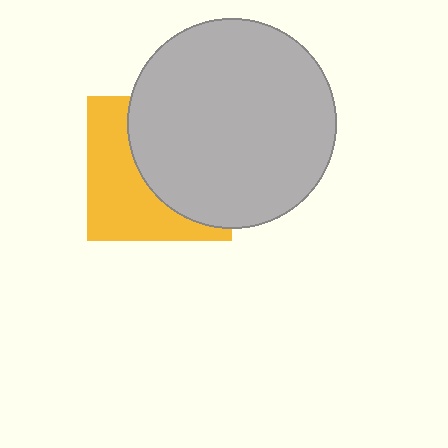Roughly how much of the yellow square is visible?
About half of it is visible (roughly 45%).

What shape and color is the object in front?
The object in front is a light gray circle.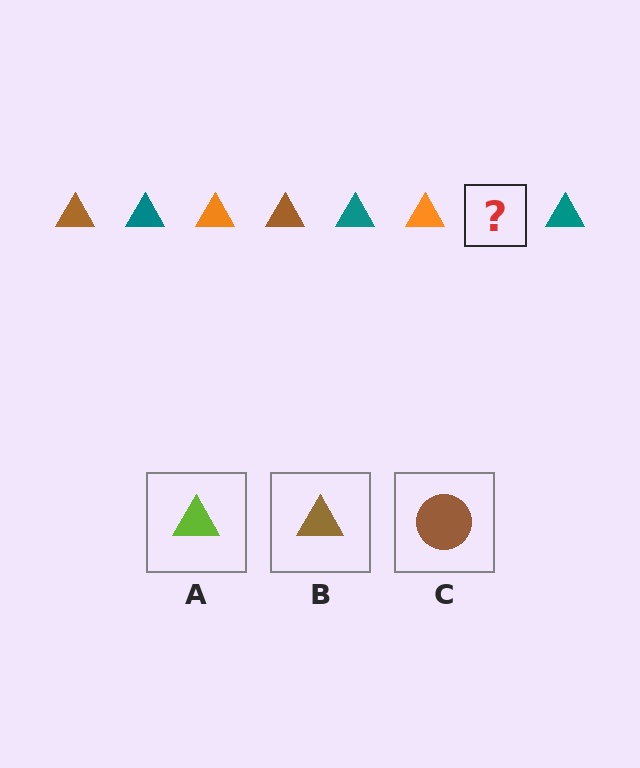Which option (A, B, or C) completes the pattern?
B.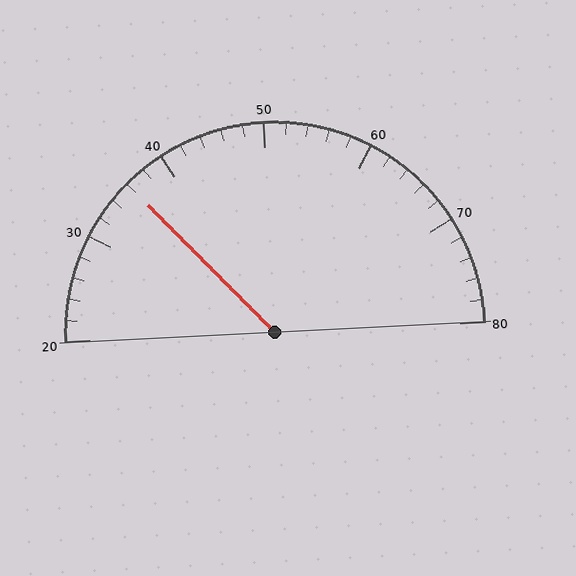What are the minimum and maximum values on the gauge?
The gauge ranges from 20 to 80.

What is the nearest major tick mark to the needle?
The nearest major tick mark is 40.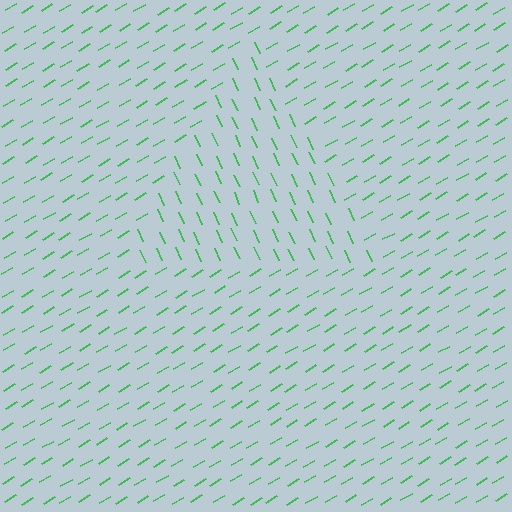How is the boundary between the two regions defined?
The boundary is defined purely by a change in line orientation (approximately 84 degrees difference). All lines are the same color and thickness.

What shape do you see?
I see a triangle.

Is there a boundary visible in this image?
Yes, there is a texture boundary formed by a change in line orientation.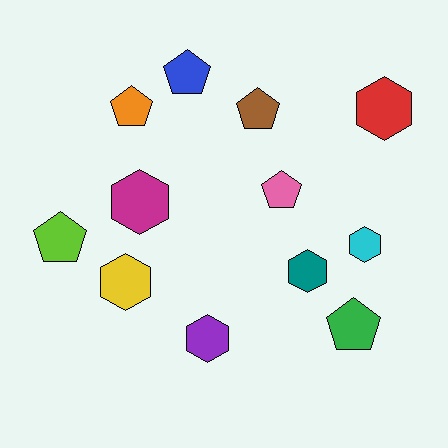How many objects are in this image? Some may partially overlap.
There are 12 objects.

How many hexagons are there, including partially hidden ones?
There are 6 hexagons.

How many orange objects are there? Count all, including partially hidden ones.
There is 1 orange object.